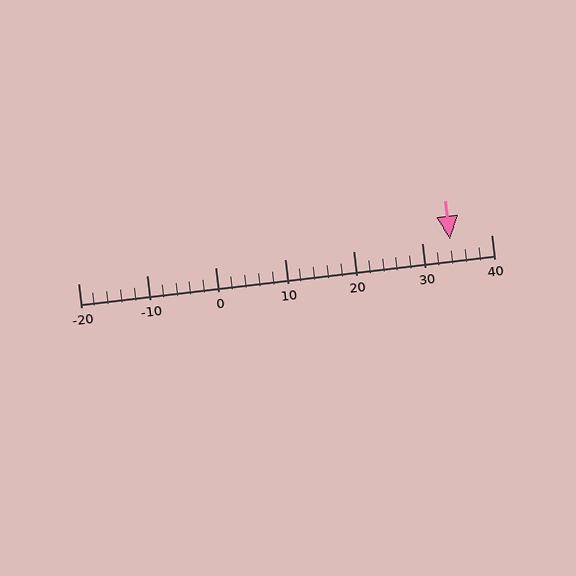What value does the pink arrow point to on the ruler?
The pink arrow points to approximately 34.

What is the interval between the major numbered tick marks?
The major tick marks are spaced 10 units apart.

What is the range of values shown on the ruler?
The ruler shows values from -20 to 40.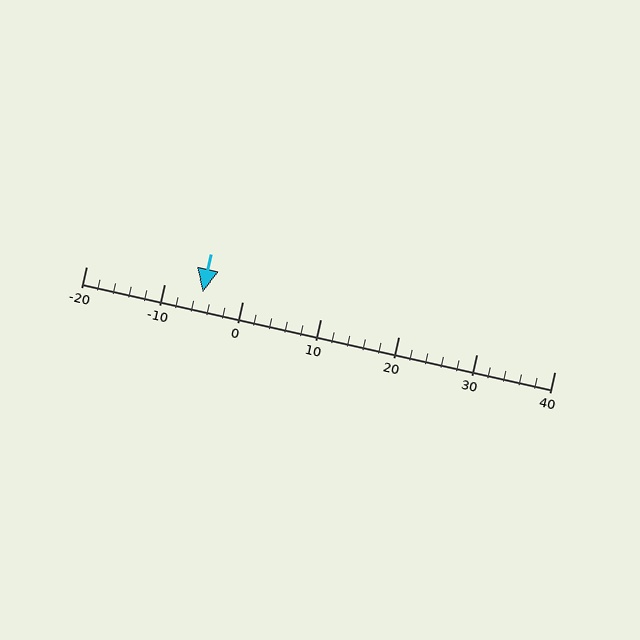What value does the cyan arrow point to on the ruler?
The cyan arrow points to approximately -5.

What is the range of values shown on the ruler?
The ruler shows values from -20 to 40.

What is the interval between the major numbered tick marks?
The major tick marks are spaced 10 units apart.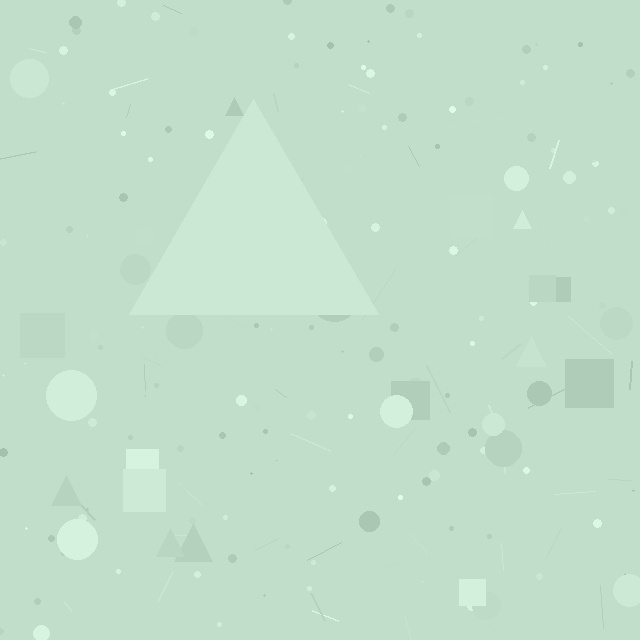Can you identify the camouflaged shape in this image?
The camouflaged shape is a triangle.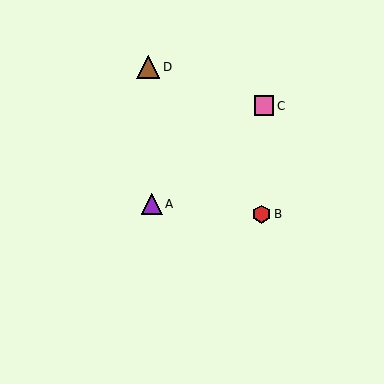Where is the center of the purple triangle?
The center of the purple triangle is at (152, 204).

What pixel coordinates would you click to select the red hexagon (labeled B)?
Click at (262, 214) to select the red hexagon B.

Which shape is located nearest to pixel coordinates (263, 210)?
The red hexagon (labeled B) at (262, 214) is nearest to that location.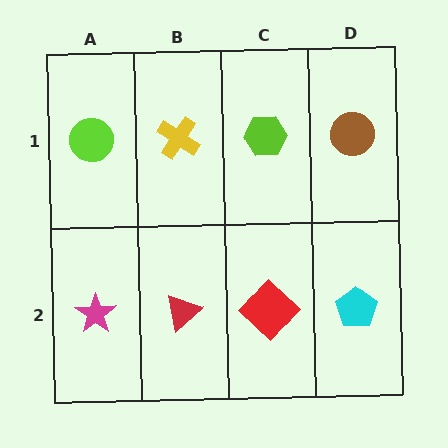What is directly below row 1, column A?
A magenta star.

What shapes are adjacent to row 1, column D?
A cyan pentagon (row 2, column D), a lime hexagon (row 1, column C).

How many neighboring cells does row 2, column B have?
3.